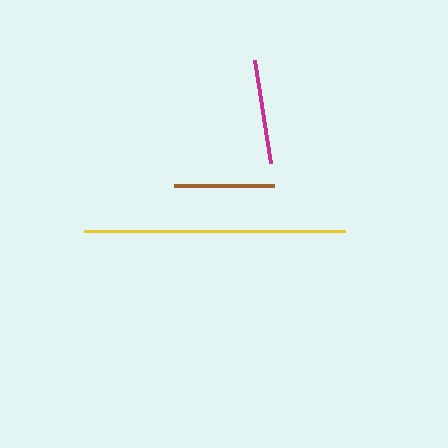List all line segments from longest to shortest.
From longest to shortest: yellow, magenta, brown.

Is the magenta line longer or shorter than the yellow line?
The yellow line is longer than the magenta line.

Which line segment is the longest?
The yellow line is the longest at approximately 261 pixels.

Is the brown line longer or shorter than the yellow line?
The yellow line is longer than the brown line.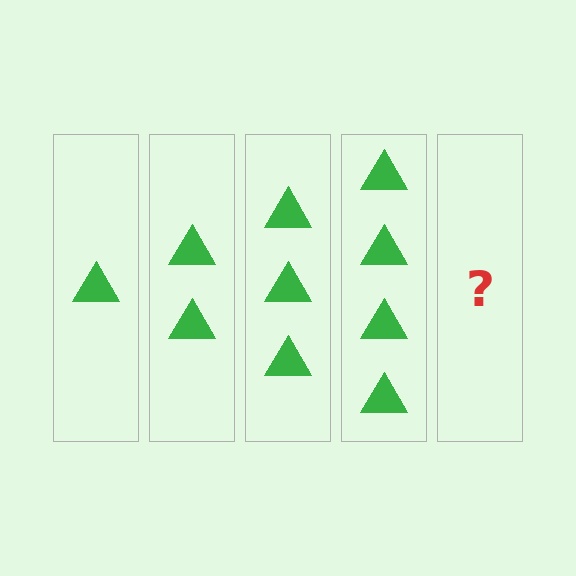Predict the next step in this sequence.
The next step is 5 triangles.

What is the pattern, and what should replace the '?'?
The pattern is that each step adds one more triangle. The '?' should be 5 triangles.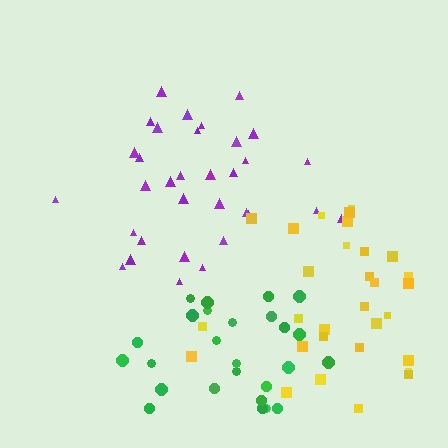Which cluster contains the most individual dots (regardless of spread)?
Purple (33).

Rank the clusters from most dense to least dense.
purple, yellow, green.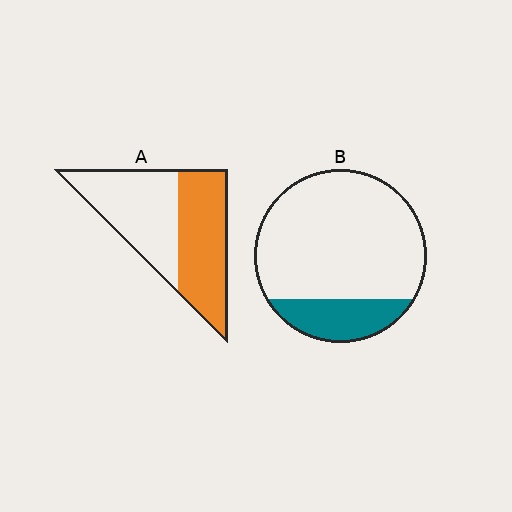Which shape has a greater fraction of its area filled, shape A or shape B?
Shape A.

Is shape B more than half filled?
No.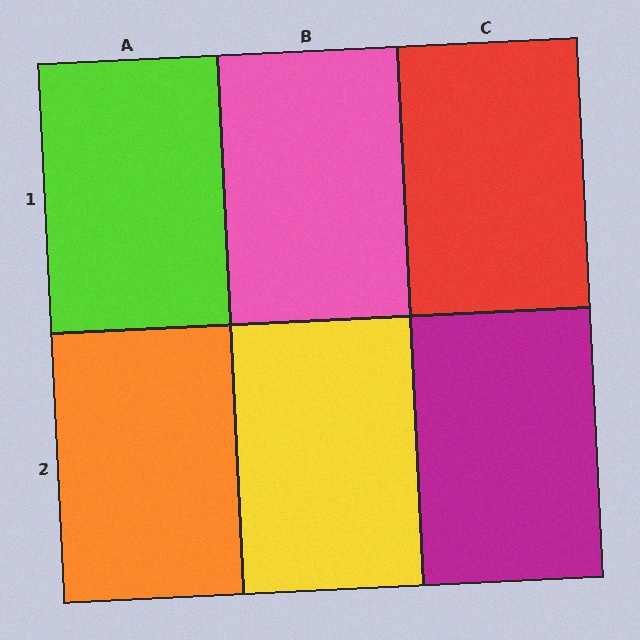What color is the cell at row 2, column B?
Yellow.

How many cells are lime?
1 cell is lime.